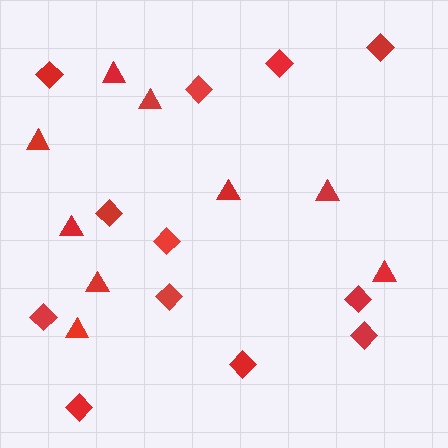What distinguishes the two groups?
There are 2 groups: one group of diamonds (12) and one group of triangles (9).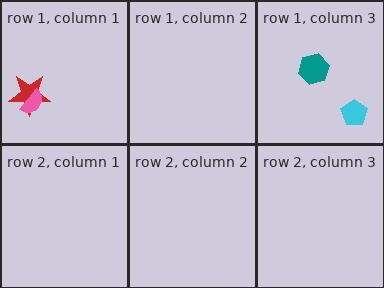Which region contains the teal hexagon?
The row 1, column 3 region.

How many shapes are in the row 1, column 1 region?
2.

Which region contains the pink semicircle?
The row 1, column 1 region.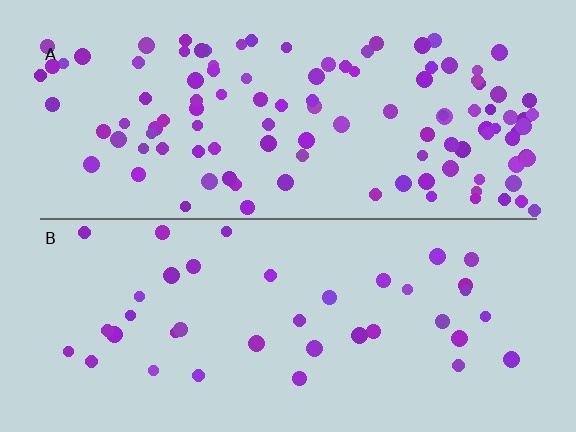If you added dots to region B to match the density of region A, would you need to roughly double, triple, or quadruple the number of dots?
Approximately triple.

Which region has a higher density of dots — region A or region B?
A (the top).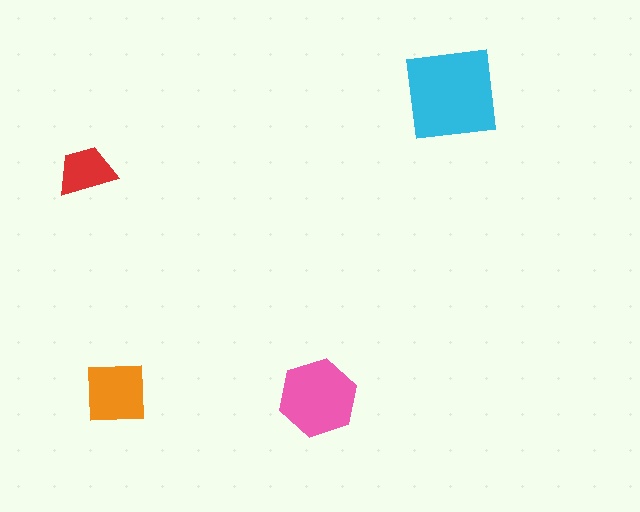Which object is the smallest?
The red trapezoid.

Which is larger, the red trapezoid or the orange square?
The orange square.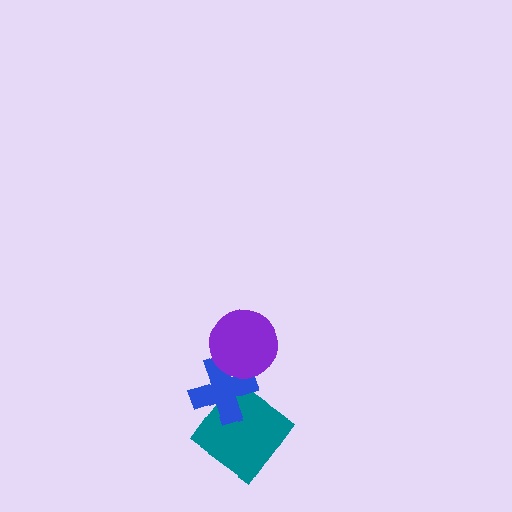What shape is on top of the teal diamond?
The blue cross is on top of the teal diamond.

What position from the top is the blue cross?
The blue cross is 2nd from the top.